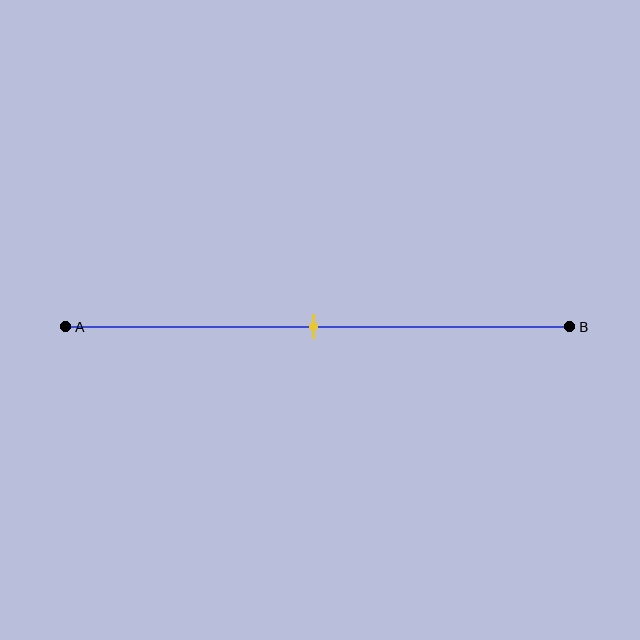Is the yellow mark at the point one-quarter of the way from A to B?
No, the mark is at about 50% from A, not at the 25% one-quarter point.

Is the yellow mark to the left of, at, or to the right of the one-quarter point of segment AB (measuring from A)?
The yellow mark is to the right of the one-quarter point of segment AB.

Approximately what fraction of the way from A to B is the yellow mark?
The yellow mark is approximately 50% of the way from A to B.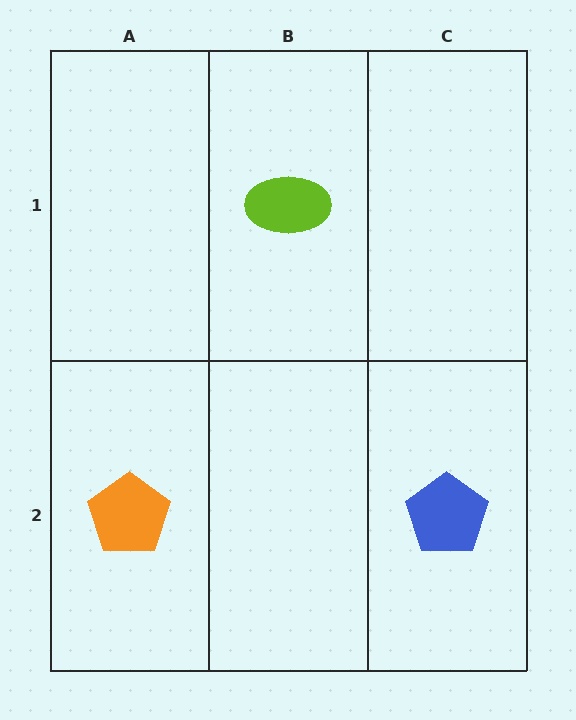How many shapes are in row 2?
2 shapes.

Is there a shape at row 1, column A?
No, that cell is empty.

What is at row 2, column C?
A blue pentagon.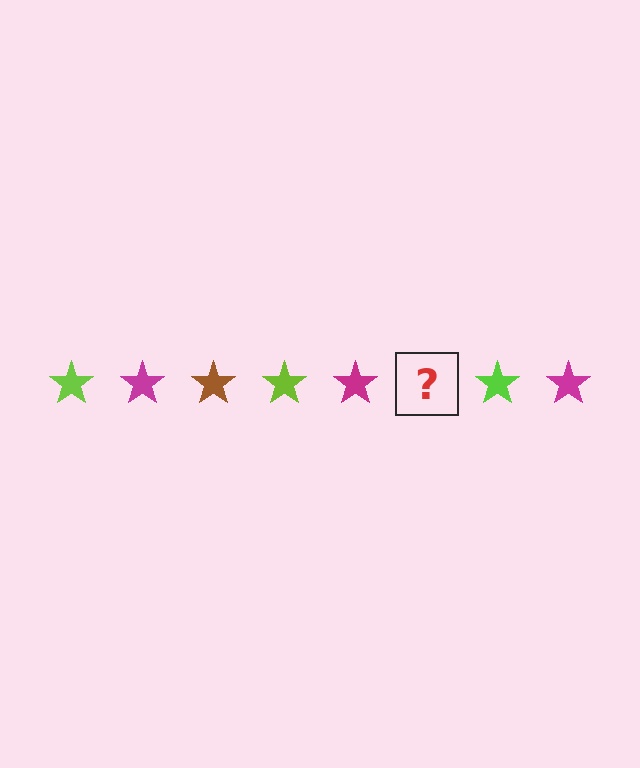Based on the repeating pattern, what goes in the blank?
The blank should be a brown star.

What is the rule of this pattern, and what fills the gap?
The rule is that the pattern cycles through lime, magenta, brown stars. The gap should be filled with a brown star.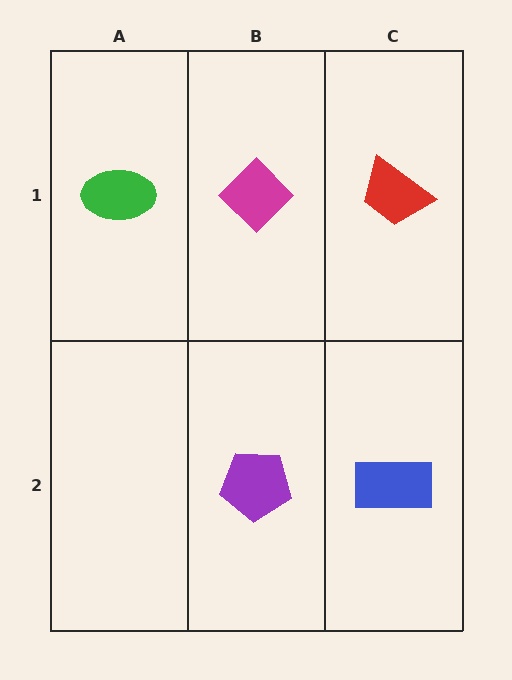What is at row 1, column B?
A magenta diamond.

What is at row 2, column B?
A purple pentagon.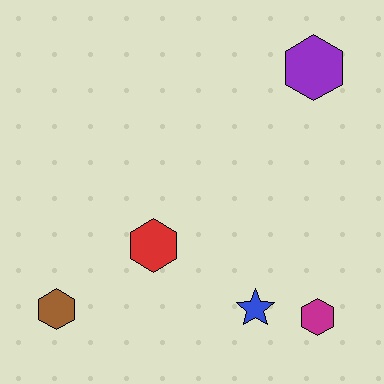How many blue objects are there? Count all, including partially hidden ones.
There is 1 blue object.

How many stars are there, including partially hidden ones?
There is 1 star.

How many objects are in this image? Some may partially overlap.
There are 5 objects.